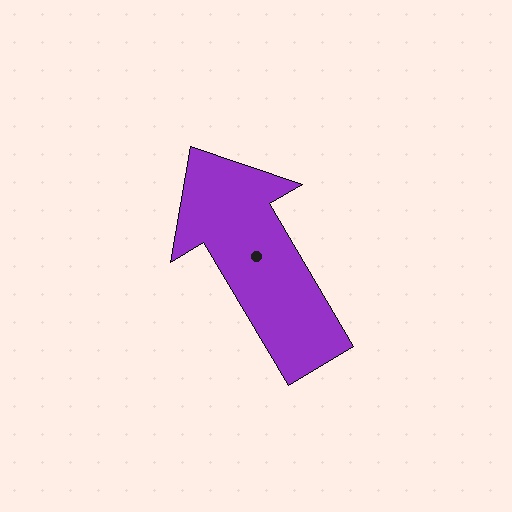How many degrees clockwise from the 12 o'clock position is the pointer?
Approximately 329 degrees.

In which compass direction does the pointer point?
Northwest.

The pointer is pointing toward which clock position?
Roughly 11 o'clock.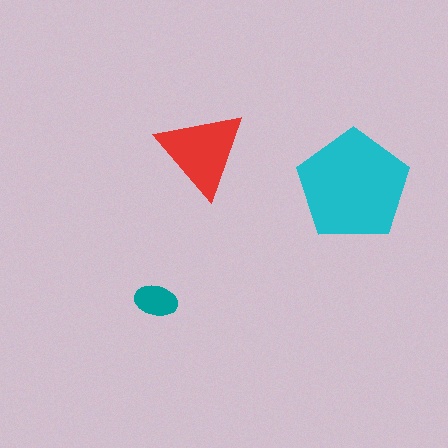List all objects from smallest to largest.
The teal ellipse, the red triangle, the cyan pentagon.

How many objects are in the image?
There are 3 objects in the image.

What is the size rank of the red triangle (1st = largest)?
2nd.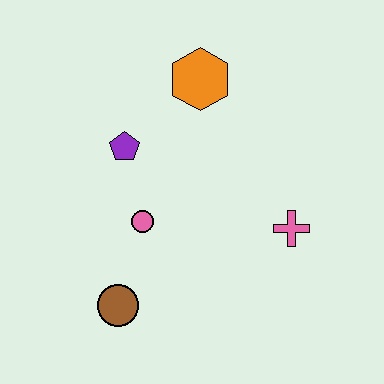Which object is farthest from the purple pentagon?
The pink cross is farthest from the purple pentagon.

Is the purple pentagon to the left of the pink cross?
Yes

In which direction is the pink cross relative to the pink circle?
The pink cross is to the right of the pink circle.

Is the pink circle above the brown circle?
Yes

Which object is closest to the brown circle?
The pink circle is closest to the brown circle.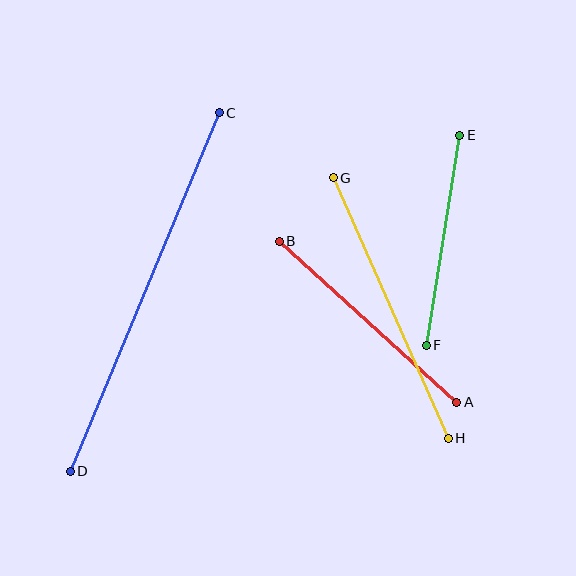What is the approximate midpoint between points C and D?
The midpoint is at approximately (145, 292) pixels.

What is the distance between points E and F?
The distance is approximately 213 pixels.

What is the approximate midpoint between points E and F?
The midpoint is at approximately (443, 240) pixels.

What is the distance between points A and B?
The distance is approximately 240 pixels.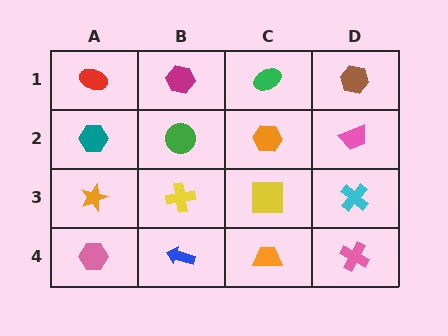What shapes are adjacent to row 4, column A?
An orange star (row 3, column A), a blue arrow (row 4, column B).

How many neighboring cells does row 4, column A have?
2.